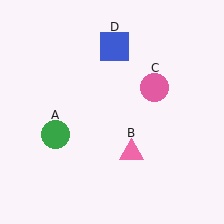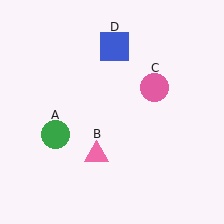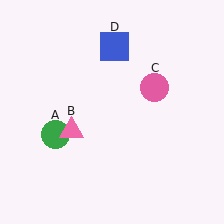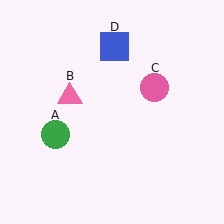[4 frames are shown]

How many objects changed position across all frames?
1 object changed position: pink triangle (object B).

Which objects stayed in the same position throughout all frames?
Green circle (object A) and pink circle (object C) and blue square (object D) remained stationary.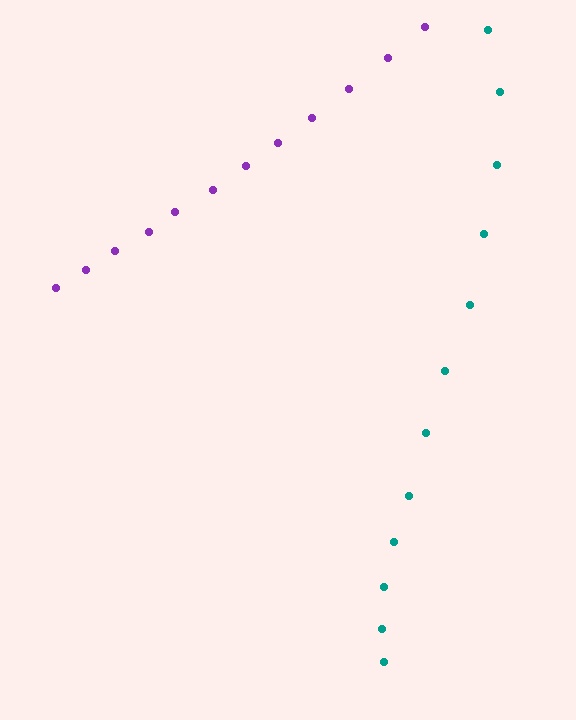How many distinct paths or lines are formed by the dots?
There are 2 distinct paths.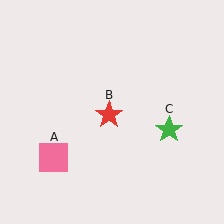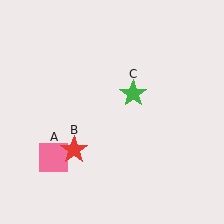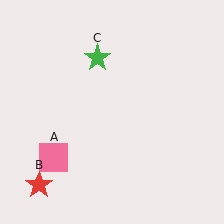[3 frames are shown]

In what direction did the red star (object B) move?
The red star (object B) moved down and to the left.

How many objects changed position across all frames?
2 objects changed position: red star (object B), green star (object C).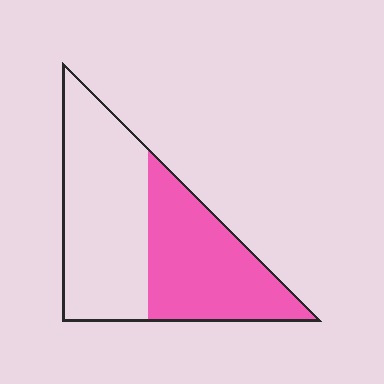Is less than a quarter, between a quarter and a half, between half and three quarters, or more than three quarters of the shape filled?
Between a quarter and a half.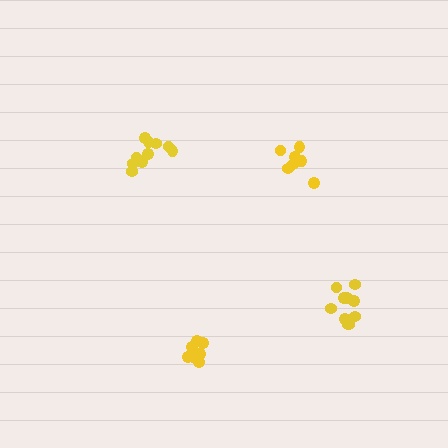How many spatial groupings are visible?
There are 4 spatial groupings.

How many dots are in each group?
Group 1: 10 dots, Group 2: 7 dots, Group 3: 10 dots, Group 4: 7 dots (34 total).